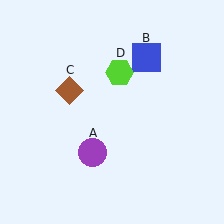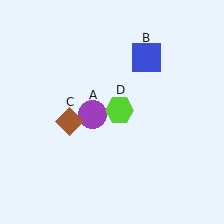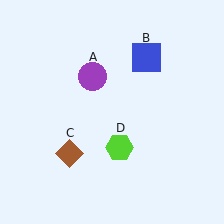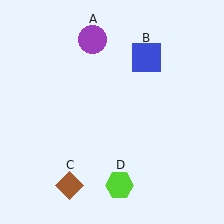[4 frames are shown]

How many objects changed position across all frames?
3 objects changed position: purple circle (object A), brown diamond (object C), lime hexagon (object D).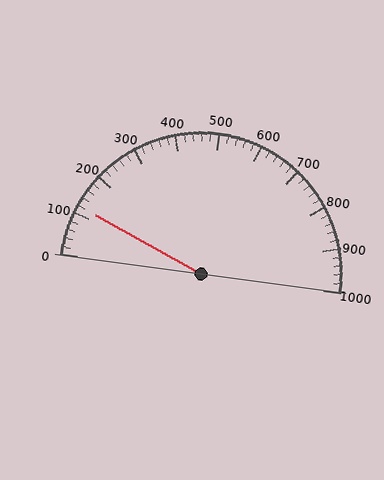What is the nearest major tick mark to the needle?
The nearest major tick mark is 100.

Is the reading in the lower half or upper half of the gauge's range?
The reading is in the lower half of the range (0 to 1000).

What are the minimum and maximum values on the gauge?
The gauge ranges from 0 to 1000.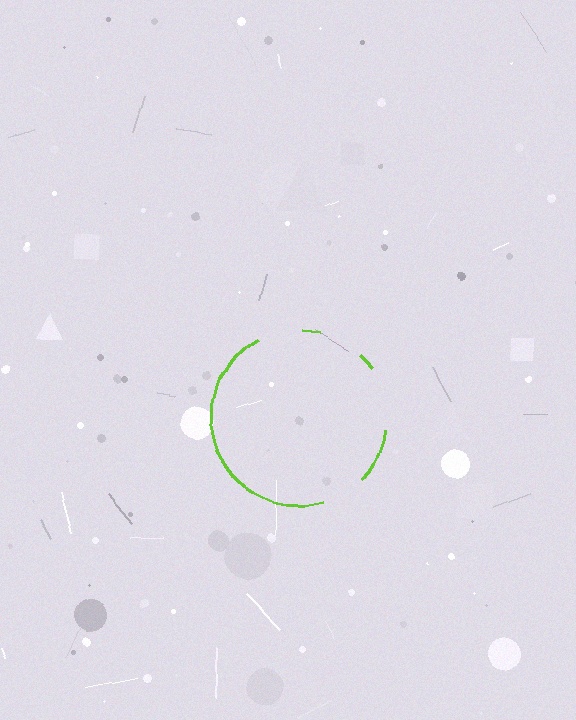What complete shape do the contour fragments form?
The contour fragments form a circle.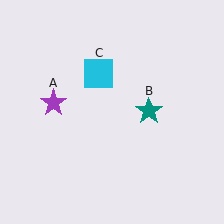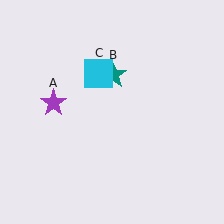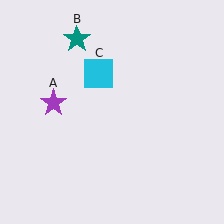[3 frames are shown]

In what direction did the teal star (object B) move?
The teal star (object B) moved up and to the left.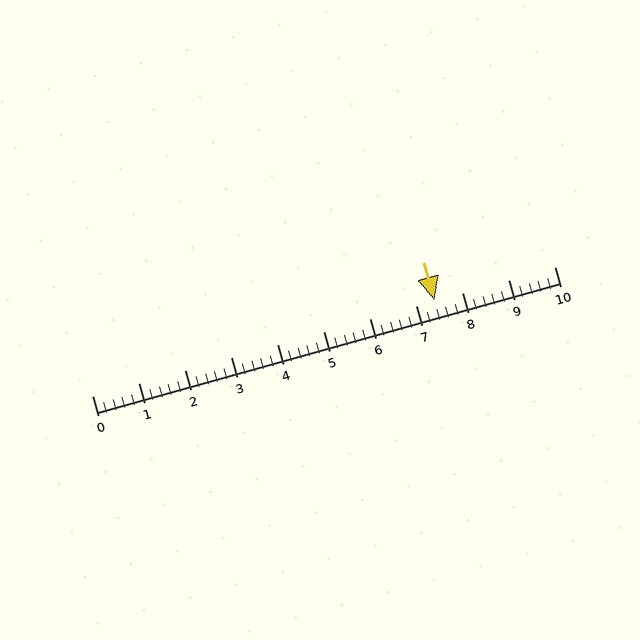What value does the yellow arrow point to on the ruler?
The yellow arrow points to approximately 7.4.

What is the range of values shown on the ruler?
The ruler shows values from 0 to 10.